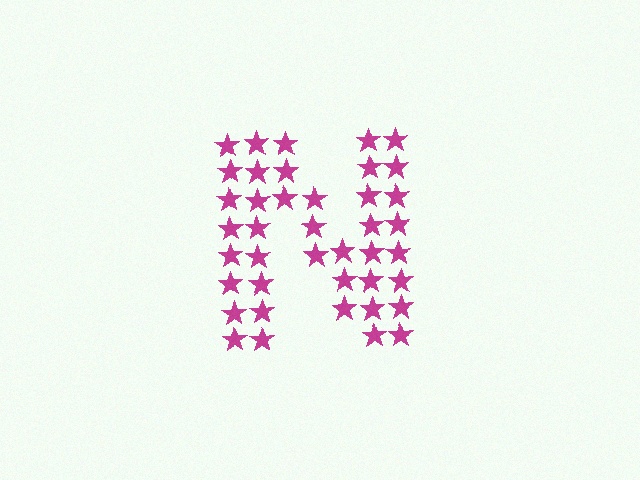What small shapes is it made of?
It is made of small stars.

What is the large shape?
The large shape is the letter N.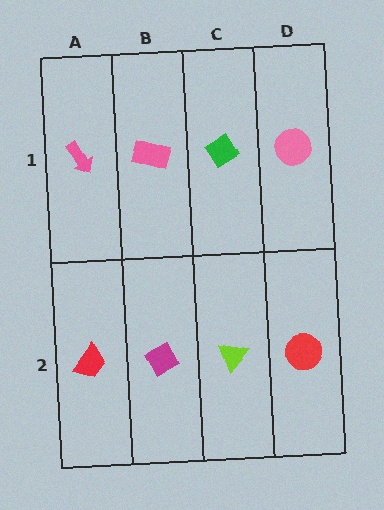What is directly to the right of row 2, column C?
A red circle.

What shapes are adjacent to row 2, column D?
A pink circle (row 1, column D), a lime triangle (row 2, column C).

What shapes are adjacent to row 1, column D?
A red circle (row 2, column D), a green diamond (row 1, column C).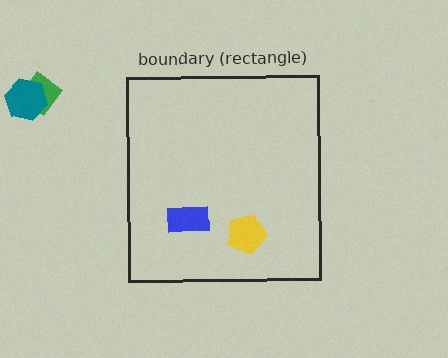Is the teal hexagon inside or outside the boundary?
Outside.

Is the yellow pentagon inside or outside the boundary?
Inside.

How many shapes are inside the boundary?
2 inside, 2 outside.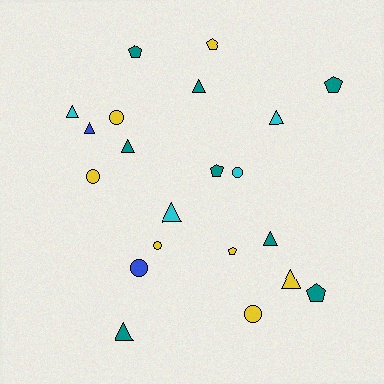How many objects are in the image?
There are 21 objects.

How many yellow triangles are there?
There is 1 yellow triangle.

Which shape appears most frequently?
Triangle, with 9 objects.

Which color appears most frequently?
Teal, with 8 objects.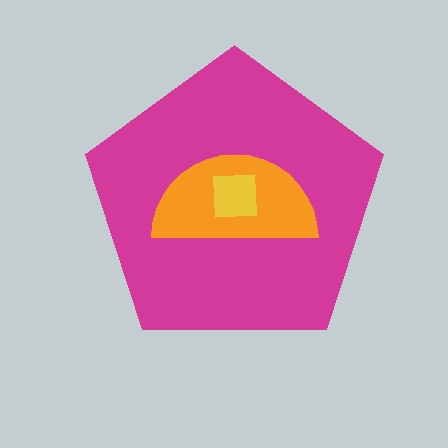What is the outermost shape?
The magenta pentagon.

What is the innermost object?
The yellow square.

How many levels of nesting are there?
3.